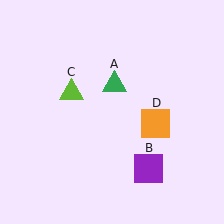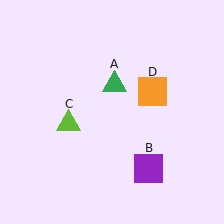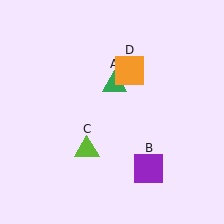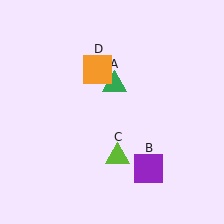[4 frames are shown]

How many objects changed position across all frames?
2 objects changed position: lime triangle (object C), orange square (object D).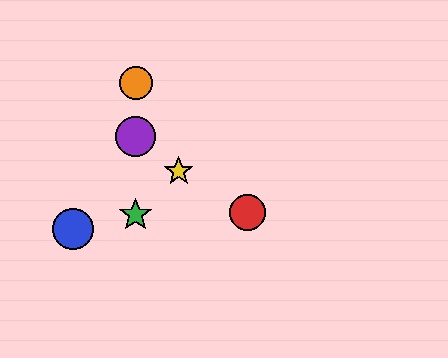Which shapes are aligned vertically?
The green star, the purple circle, the orange circle are aligned vertically.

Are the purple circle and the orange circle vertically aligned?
Yes, both are at x≈136.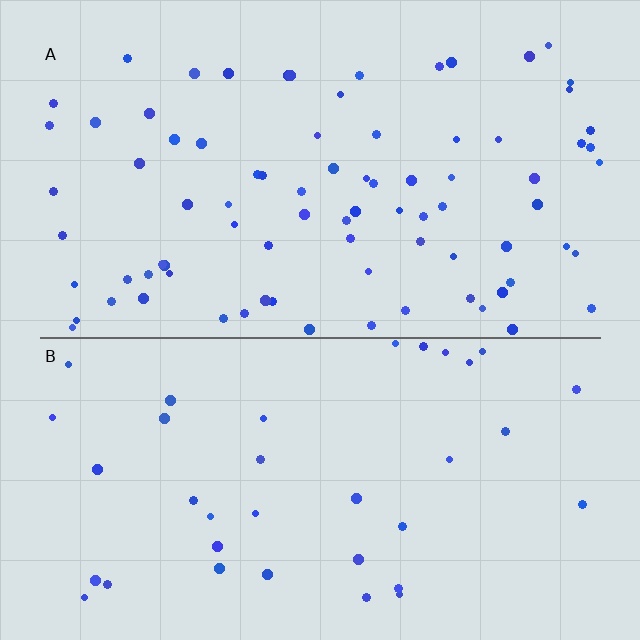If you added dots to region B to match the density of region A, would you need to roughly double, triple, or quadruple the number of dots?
Approximately double.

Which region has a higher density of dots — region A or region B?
A (the top).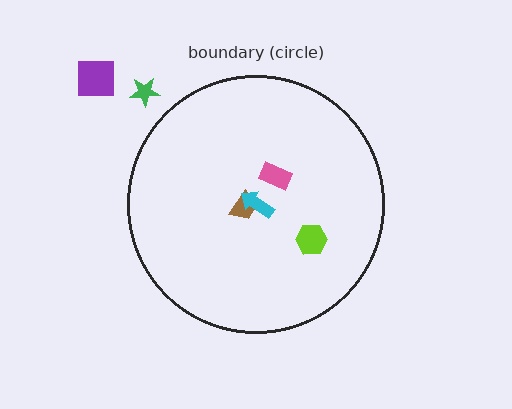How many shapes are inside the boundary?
4 inside, 2 outside.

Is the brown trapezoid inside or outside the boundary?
Inside.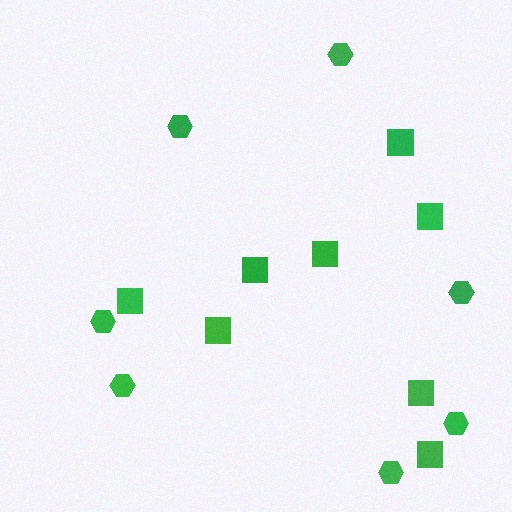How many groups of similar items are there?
There are 2 groups: one group of hexagons (7) and one group of squares (8).